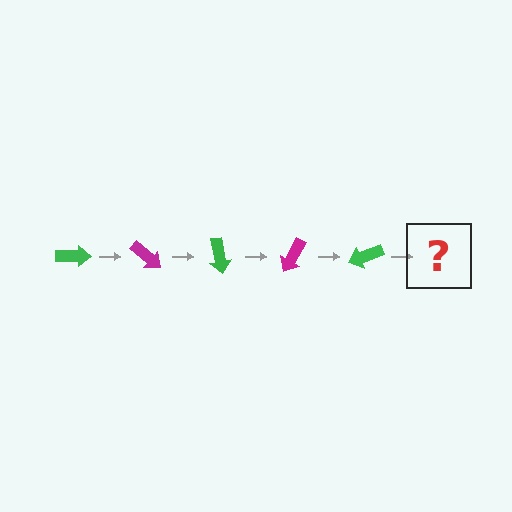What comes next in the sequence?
The next element should be a magenta arrow, rotated 200 degrees from the start.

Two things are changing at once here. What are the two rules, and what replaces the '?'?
The two rules are that it rotates 40 degrees each step and the color cycles through green and magenta. The '?' should be a magenta arrow, rotated 200 degrees from the start.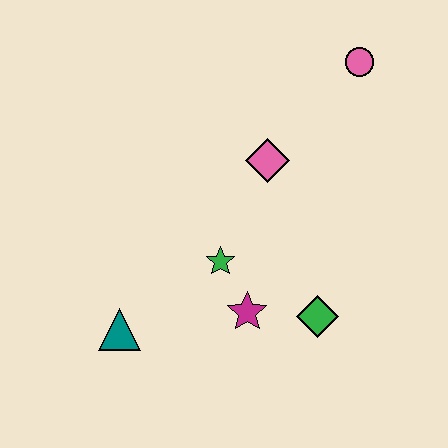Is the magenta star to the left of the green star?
No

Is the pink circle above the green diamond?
Yes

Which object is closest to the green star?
The magenta star is closest to the green star.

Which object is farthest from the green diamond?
The pink circle is farthest from the green diamond.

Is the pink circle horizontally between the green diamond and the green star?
No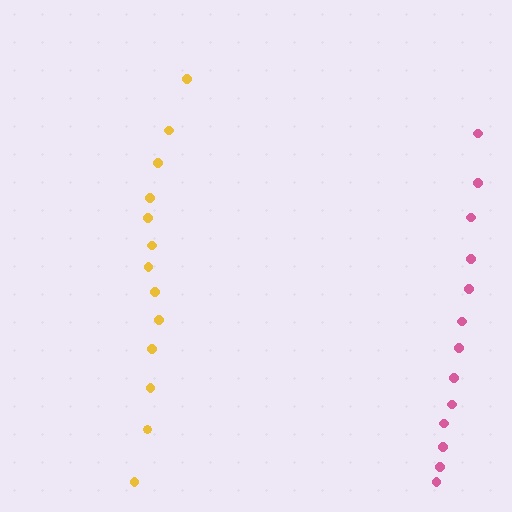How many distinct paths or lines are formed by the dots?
There are 2 distinct paths.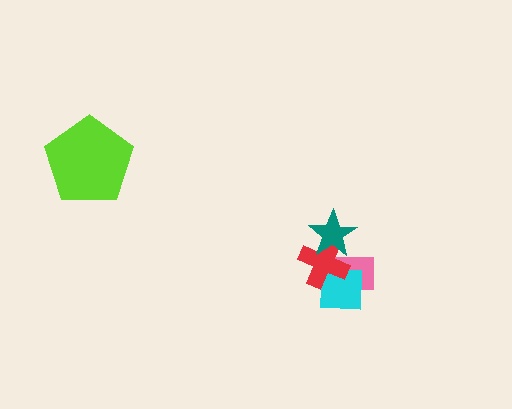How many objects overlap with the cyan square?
2 objects overlap with the cyan square.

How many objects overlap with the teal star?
2 objects overlap with the teal star.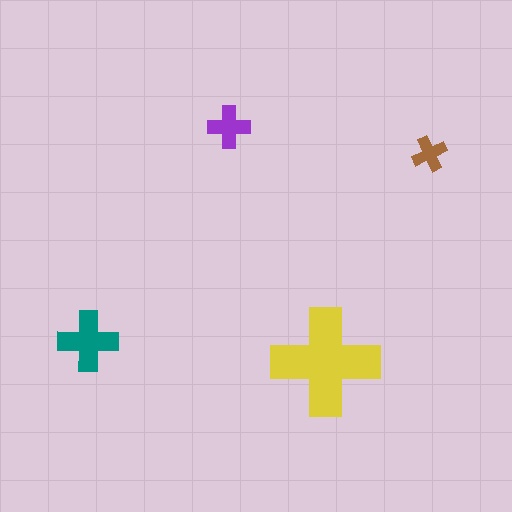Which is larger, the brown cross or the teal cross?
The teal one.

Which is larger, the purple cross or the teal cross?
The teal one.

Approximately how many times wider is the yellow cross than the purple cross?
About 2.5 times wider.